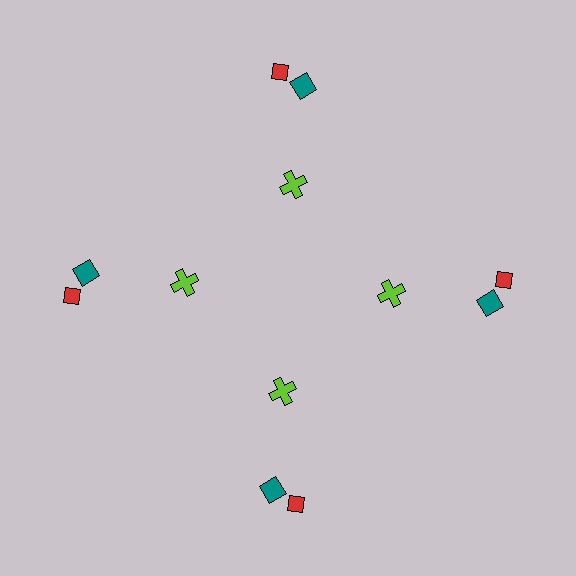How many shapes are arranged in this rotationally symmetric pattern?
There are 12 shapes, arranged in 4 groups of 3.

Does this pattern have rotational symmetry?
Yes, this pattern has 4-fold rotational symmetry. It looks the same after rotating 90 degrees around the center.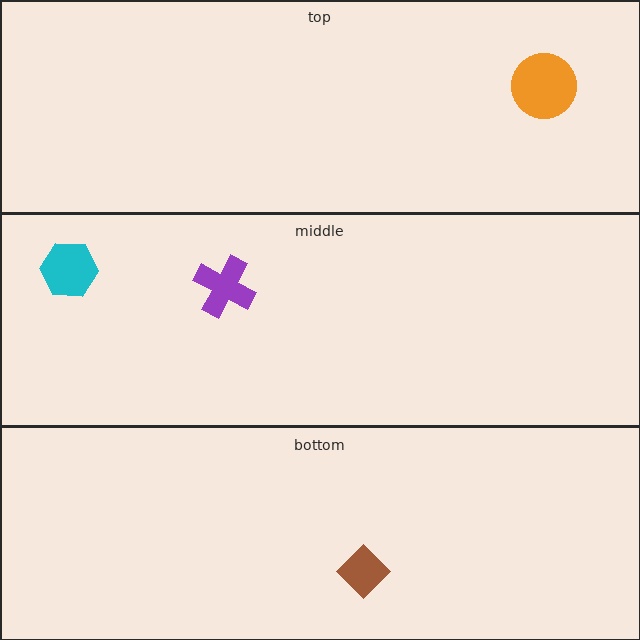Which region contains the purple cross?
The middle region.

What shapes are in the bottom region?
The brown diamond.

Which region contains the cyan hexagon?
The middle region.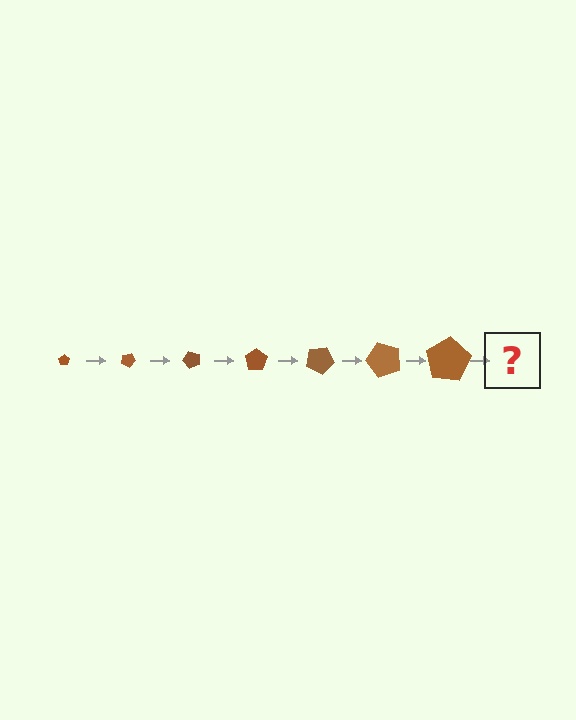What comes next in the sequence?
The next element should be a pentagon, larger than the previous one and rotated 175 degrees from the start.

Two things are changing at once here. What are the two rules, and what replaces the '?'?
The two rules are that the pentagon grows larger each step and it rotates 25 degrees each step. The '?' should be a pentagon, larger than the previous one and rotated 175 degrees from the start.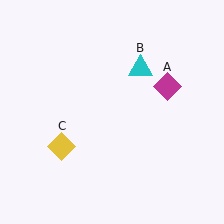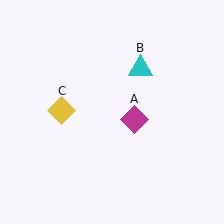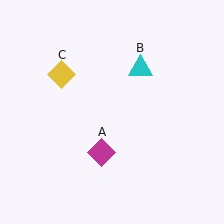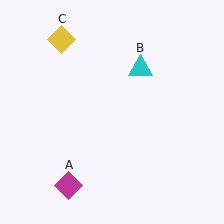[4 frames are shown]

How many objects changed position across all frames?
2 objects changed position: magenta diamond (object A), yellow diamond (object C).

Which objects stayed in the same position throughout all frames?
Cyan triangle (object B) remained stationary.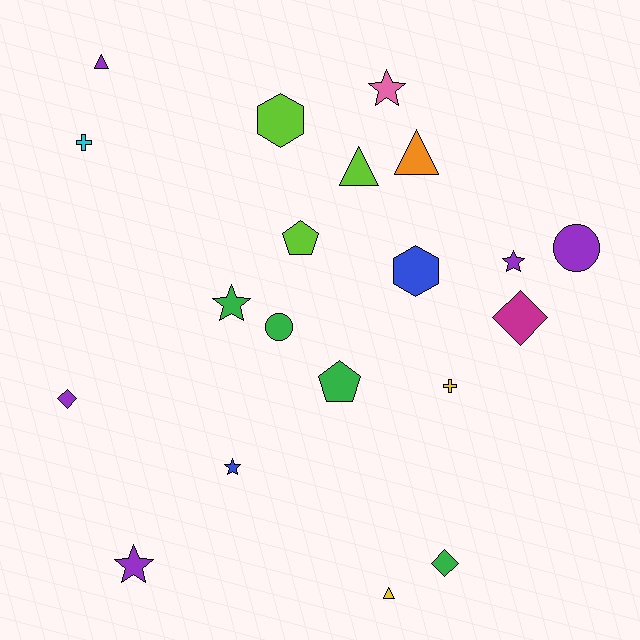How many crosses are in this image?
There are 2 crosses.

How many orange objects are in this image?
There is 1 orange object.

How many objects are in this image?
There are 20 objects.